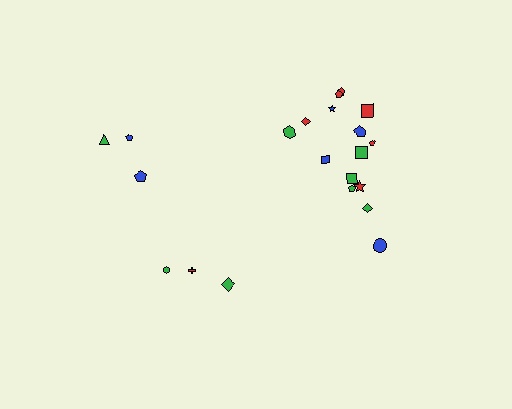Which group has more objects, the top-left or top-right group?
The top-right group.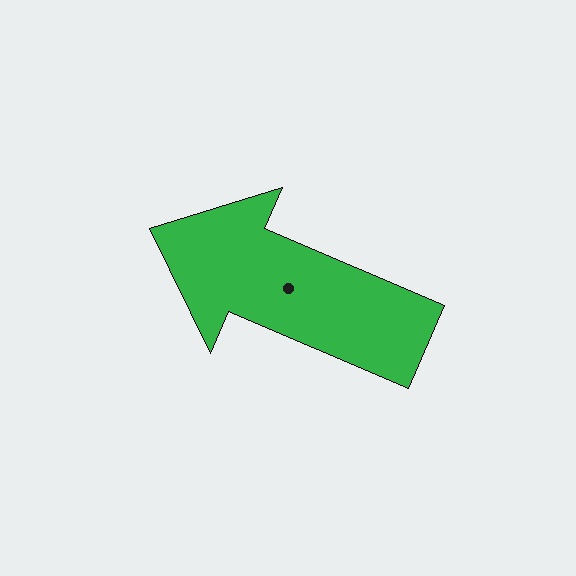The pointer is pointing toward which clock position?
Roughly 10 o'clock.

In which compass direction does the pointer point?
Northwest.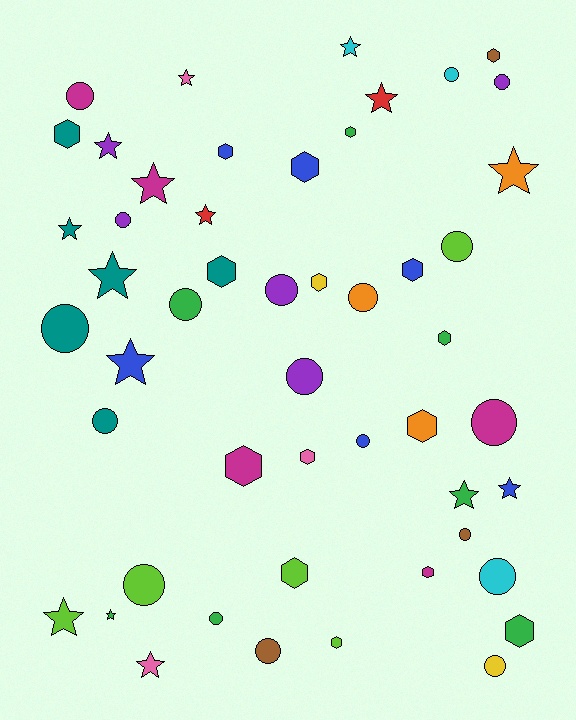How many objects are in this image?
There are 50 objects.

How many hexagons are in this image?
There are 16 hexagons.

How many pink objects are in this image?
There are 3 pink objects.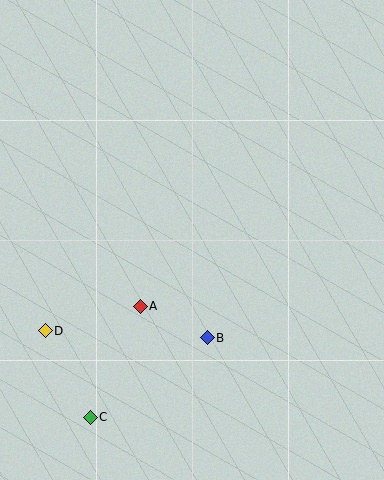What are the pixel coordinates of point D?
Point D is at (45, 331).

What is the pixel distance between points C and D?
The distance between C and D is 97 pixels.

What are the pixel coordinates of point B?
Point B is at (207, 338).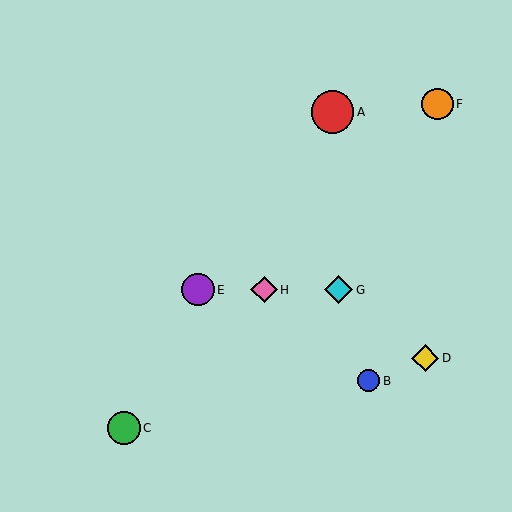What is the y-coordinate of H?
Object H is at y≈290.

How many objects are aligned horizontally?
3 objects (E, G, H) are aligned horizontally.